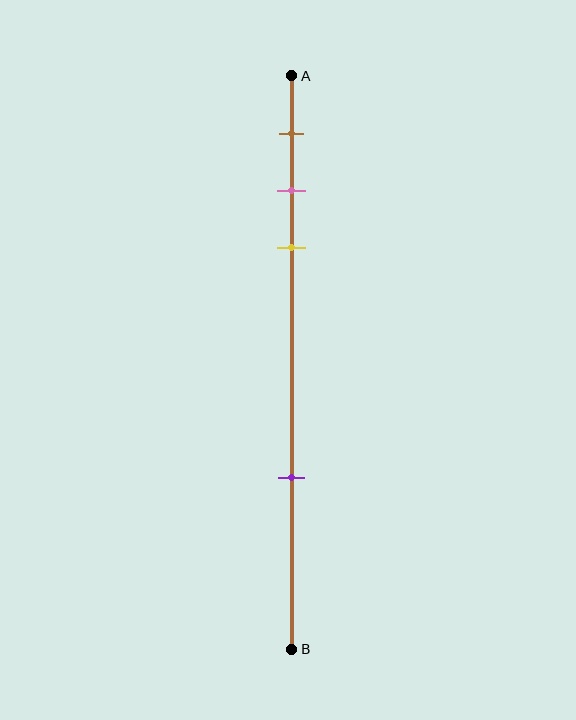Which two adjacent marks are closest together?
The pink and yellow marks are the closest adjacent pair.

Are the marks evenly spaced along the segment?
No, the marks are not evenly spaced.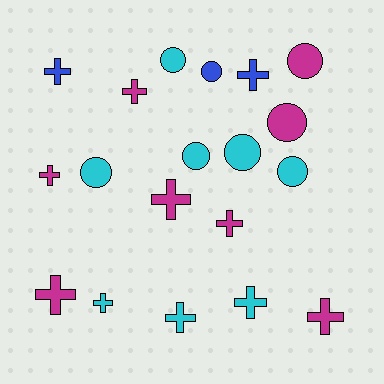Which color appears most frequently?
Cyan, with 8 objects.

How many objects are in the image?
There are 19 objects.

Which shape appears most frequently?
Cross, with 11 objects.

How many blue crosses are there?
There are 2 blue crosses.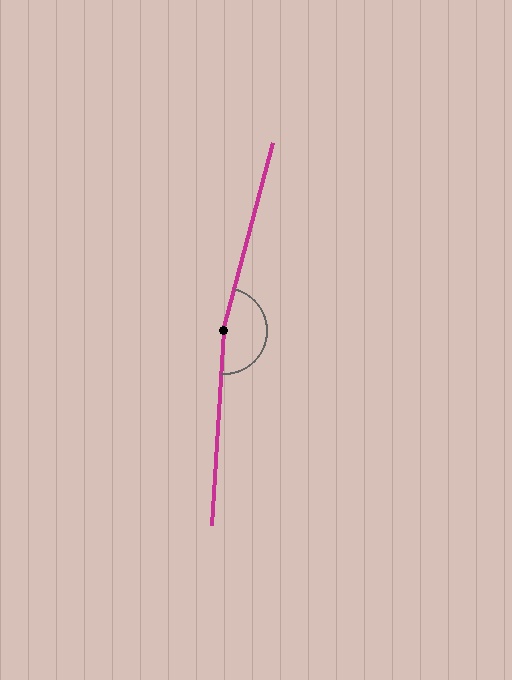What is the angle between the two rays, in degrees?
Approximately 169 degrees.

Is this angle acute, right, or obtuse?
It is obtuse.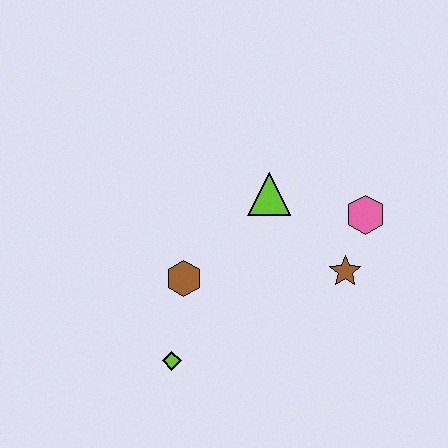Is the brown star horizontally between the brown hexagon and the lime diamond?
No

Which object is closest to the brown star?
The pink hexagon is closest to the brown star.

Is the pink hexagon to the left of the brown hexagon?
No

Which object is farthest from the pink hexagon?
The lime diamond is farthest from the pink hexagon.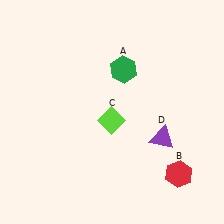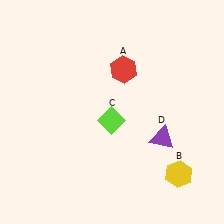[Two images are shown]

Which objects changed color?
A changed from green to red. B changed from red to yellow.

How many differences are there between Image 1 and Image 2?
There are 2 differences between the two images.